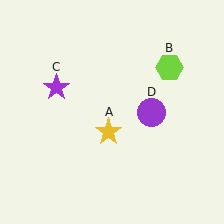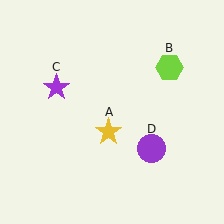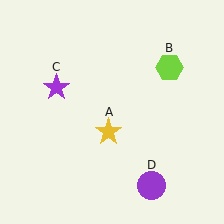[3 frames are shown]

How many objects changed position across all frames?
1 object changed position: purple circle (object D).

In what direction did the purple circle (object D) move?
The purple circle (object D) moved down.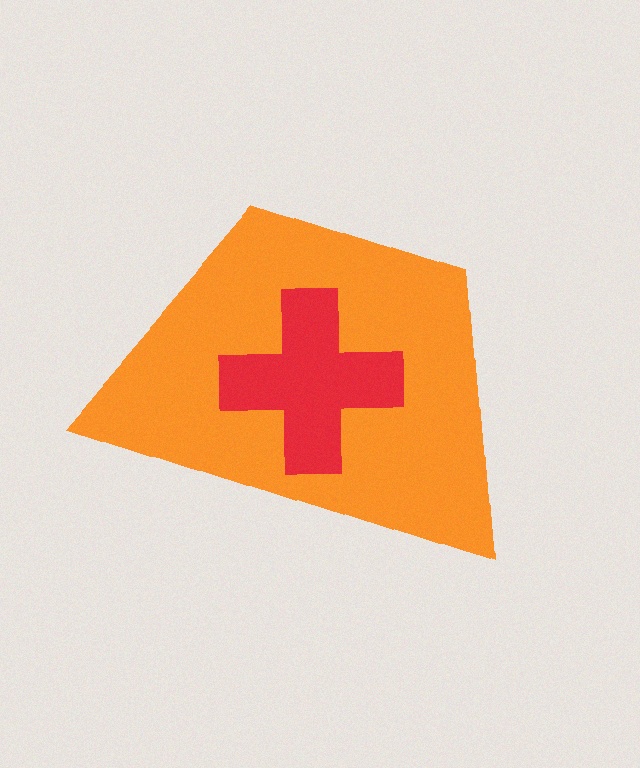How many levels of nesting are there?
2.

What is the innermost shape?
The red cross.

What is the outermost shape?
The orange trapezoid.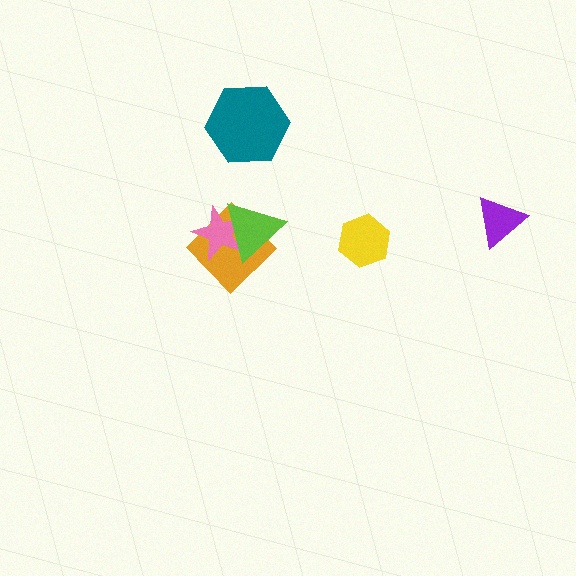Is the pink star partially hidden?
Yes, it is partially covered by another shape.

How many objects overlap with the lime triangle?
2 objects overlap with the lime triangle.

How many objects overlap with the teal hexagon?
0 objects overlap with the teal hexagon.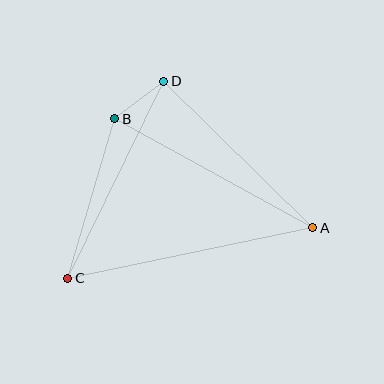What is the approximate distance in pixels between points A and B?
The distance between A and B is approximately 226 pixels.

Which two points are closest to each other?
Points B and D are closest to each other.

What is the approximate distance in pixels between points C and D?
The distance between C and D is approximately 219 pixels.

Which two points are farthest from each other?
Points A and C are farthest from each other.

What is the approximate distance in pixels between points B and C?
The distance between B and C is approximately 166 pixels.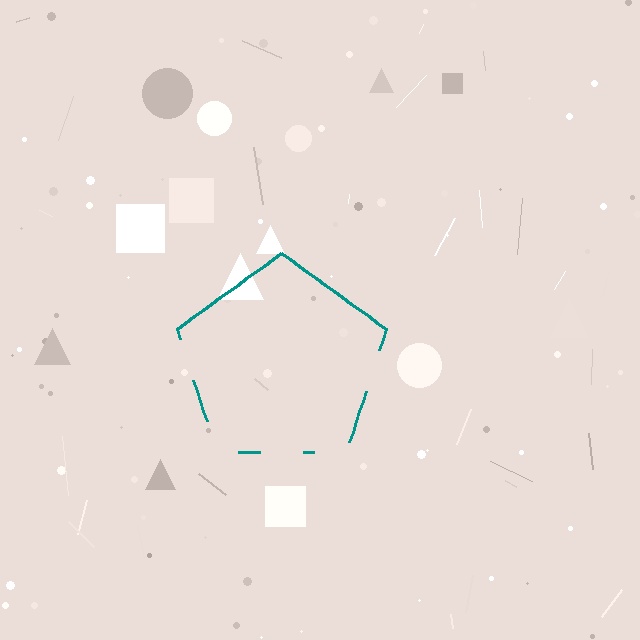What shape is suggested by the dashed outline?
The dashed outline suggests a pentagon.